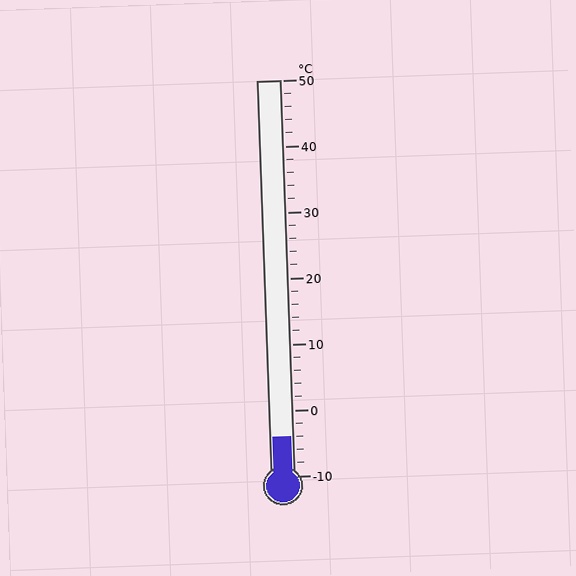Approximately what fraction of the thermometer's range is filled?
The thermometer is filled to approximately 10% of its range.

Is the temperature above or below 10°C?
The temperature is below 10°C.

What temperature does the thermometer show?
The thermometer shows approximately -4°C.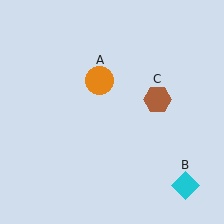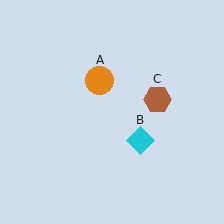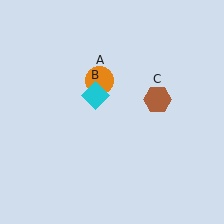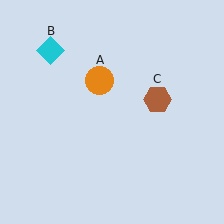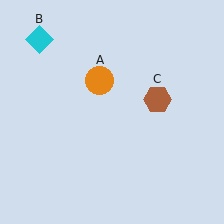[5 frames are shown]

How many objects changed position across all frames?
1 object changed position: cyan diamond (object B).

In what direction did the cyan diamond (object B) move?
The cyan diamond (object B) moved up and to the left.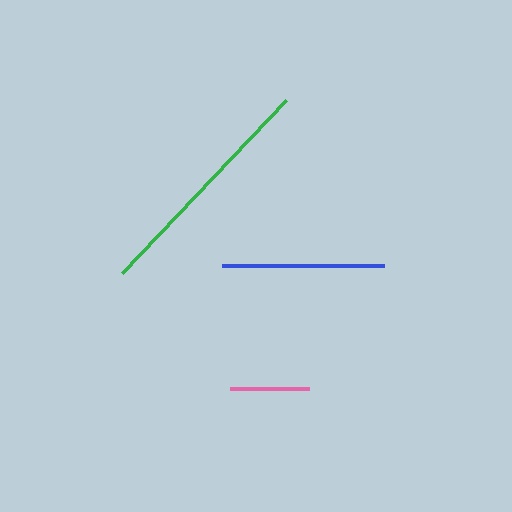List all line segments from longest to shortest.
From longest to shortest: green, blue, pink.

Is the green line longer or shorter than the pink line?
The green line is longer than the pink line.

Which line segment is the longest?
The green line is the longest at approximately 239 pixels.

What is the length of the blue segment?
The blue segment is approximately 162 pixels long.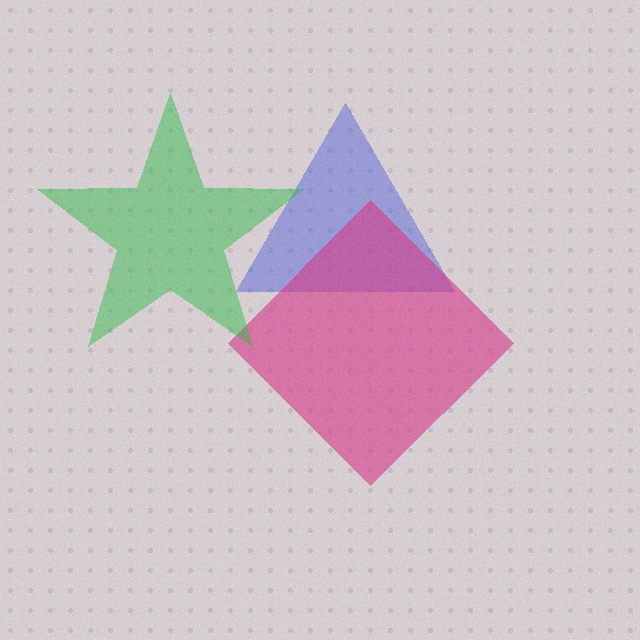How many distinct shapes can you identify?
There are 3 distinct shapes: a blue triangle, a magenta diamond, a green star.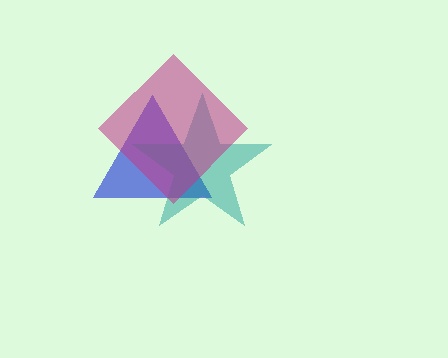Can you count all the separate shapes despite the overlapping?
Yes, there are 3 separate shapes.